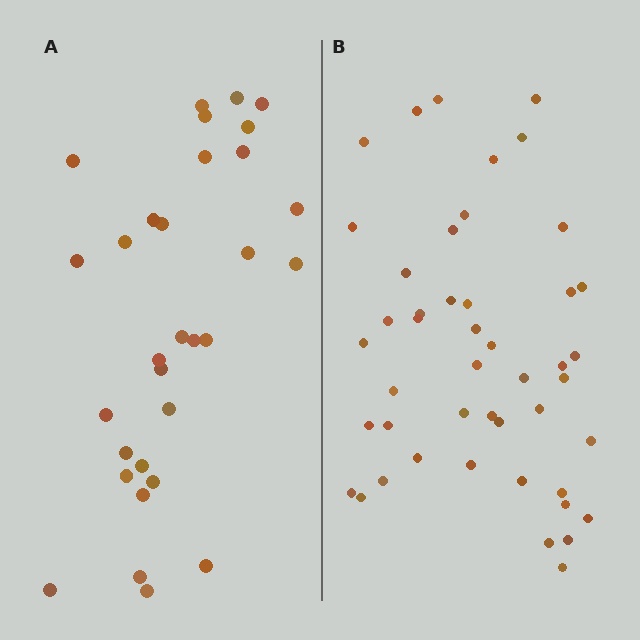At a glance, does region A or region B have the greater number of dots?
Region B (the right region) has more dots.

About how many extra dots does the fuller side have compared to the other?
Region B has approximately 15 more dots than region A.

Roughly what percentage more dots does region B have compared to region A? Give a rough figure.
About 50% more.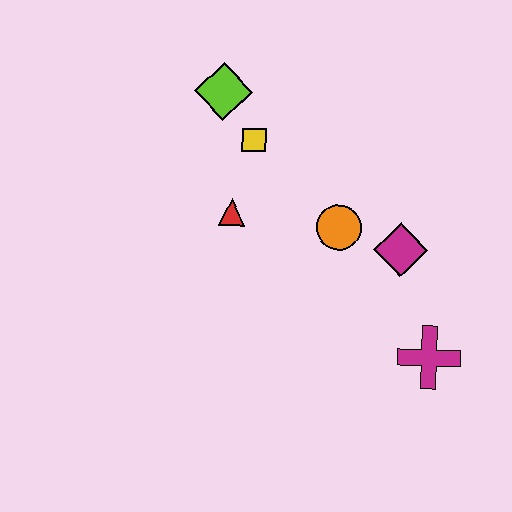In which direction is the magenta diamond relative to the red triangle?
The magenta diamond is to the right of the red triangle.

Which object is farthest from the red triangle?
The magenta cross is farthest from the red triangle.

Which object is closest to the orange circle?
The magenta diamond is closest to the orange circle.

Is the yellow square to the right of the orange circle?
No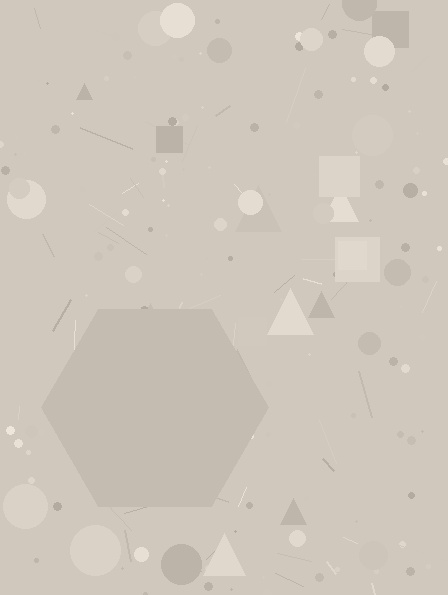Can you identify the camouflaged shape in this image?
The camouflaged shape is a hexagon.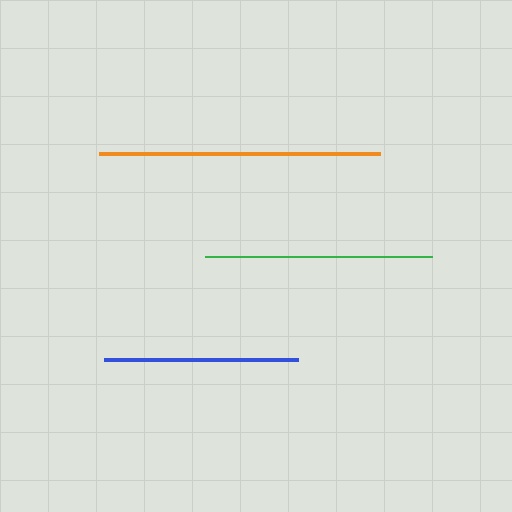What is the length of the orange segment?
The orange segment is approximately 281 pixels long.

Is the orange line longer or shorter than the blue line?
The orange line is longer than the blue line.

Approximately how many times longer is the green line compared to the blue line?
The green line is approximately 1.2 times the length of the blue line.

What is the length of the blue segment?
The blue segment is approximately 194 pixels long.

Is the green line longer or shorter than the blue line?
The green line is longer than the blue line.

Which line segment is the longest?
The orange line is the longest at approximately 281 pixels.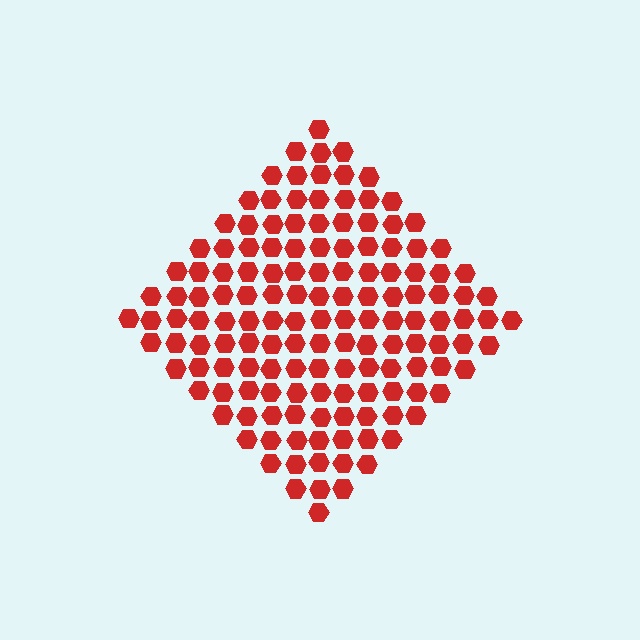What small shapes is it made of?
It is made of small hexagons.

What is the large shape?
The large shape is a diamond.